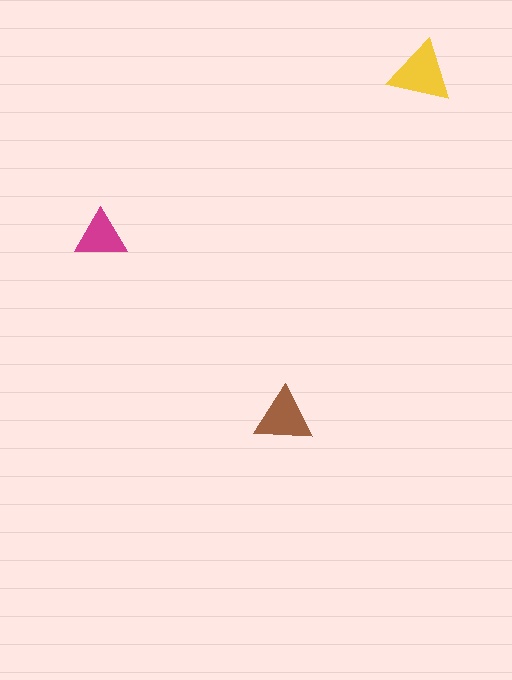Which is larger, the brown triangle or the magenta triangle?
The brown one.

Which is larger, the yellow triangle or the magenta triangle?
The yellow one.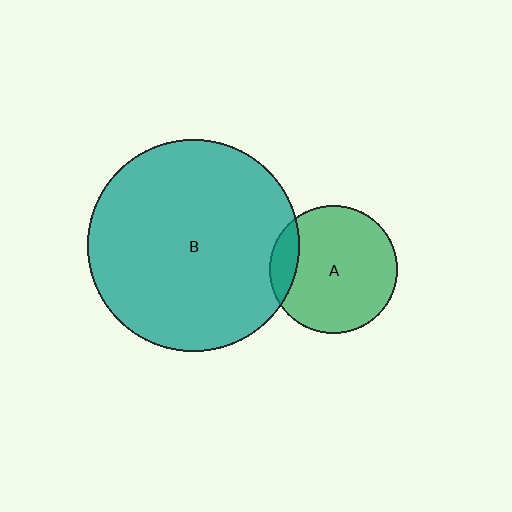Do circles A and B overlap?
Yes.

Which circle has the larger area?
Circle B (teal).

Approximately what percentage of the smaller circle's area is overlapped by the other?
Approximately 15%.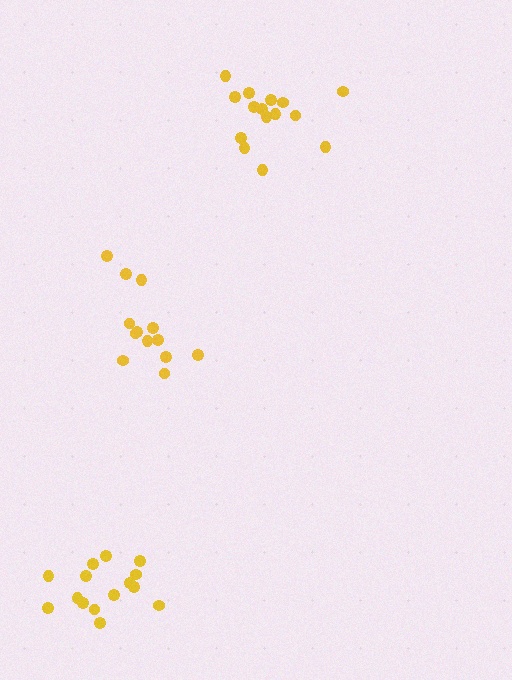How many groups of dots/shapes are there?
There are 3 groups.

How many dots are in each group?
Group 1: 13 dots, Group 2: 15 dots, Group 3: 15 dots (43 total).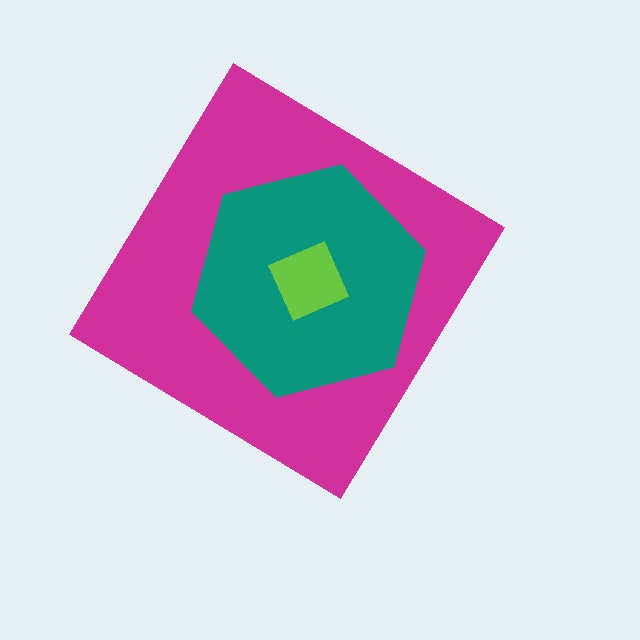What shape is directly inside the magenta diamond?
The teal hexagon.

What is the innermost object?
The lime square.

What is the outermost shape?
The magenta diamond.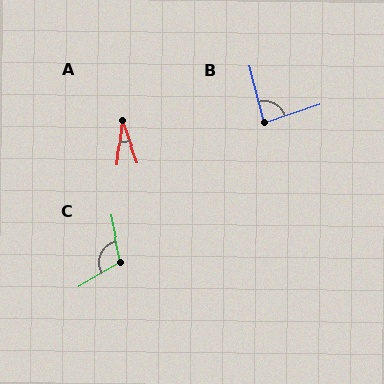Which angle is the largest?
C, at approximately 108 degrees.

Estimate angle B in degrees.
Approximately 86 degrees.